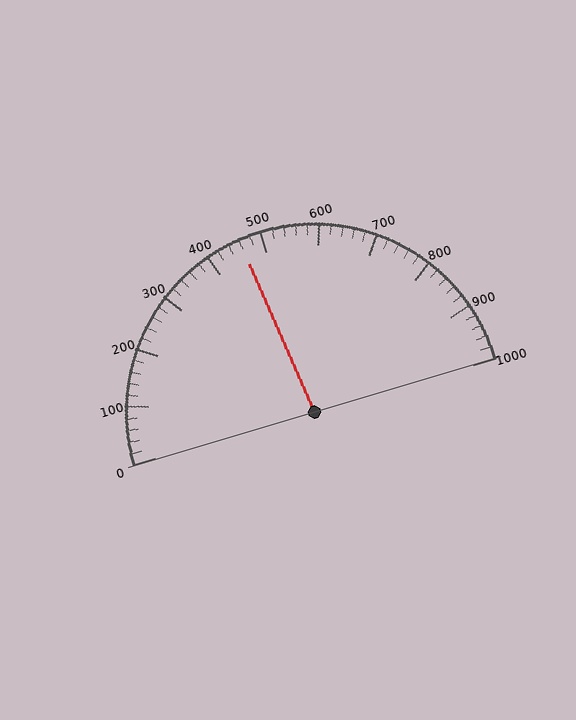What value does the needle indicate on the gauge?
The needle indicates approximately 460.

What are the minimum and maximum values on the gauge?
The gauge ranges from 0 to 1000.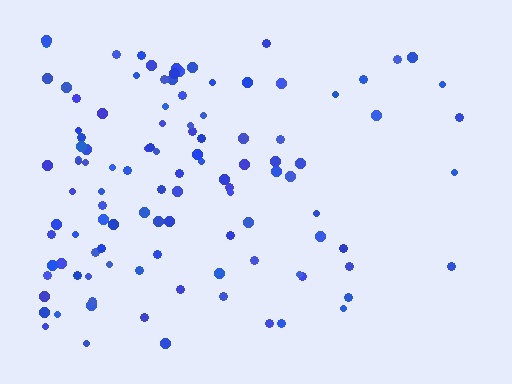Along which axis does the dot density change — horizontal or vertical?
Horizontal.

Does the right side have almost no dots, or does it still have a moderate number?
Still a moderate number, just noticeably fewer than the left.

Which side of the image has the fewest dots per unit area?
The right.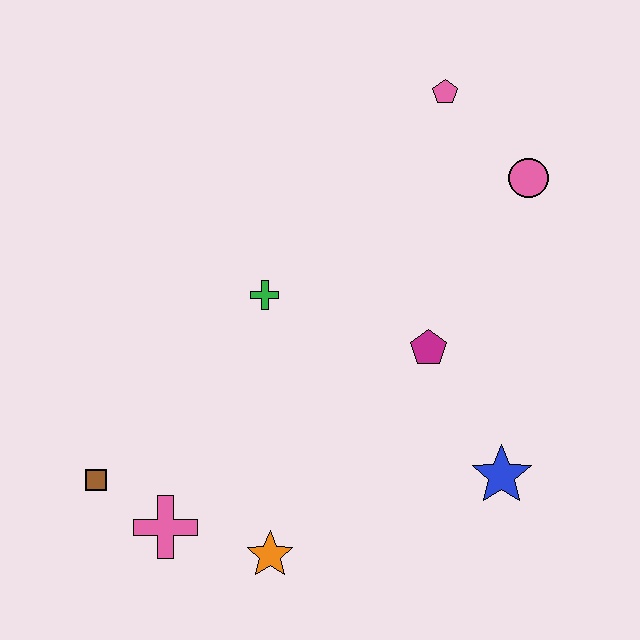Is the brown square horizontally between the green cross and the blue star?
No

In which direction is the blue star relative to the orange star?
The blue star is to the right of the orange star.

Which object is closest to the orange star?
The pink cross is closest to the orange star.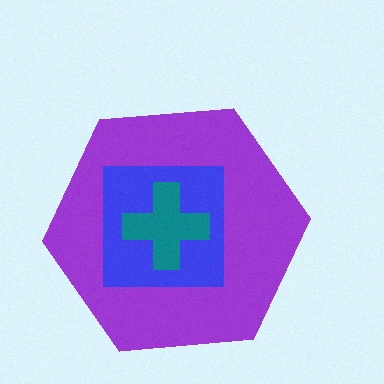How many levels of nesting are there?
3.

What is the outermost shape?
The purple hexagon.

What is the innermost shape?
The teal cross.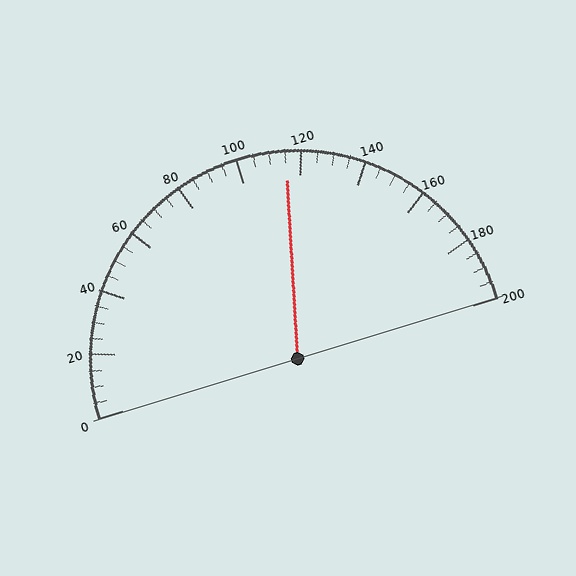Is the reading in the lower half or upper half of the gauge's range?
The reading is in the upper half of the range (0 to 200).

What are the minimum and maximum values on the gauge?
The gauge ranges from 0 to 200.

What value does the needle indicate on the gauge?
The needle indicates approximately 115.